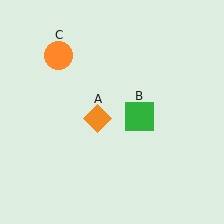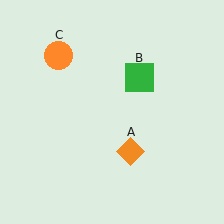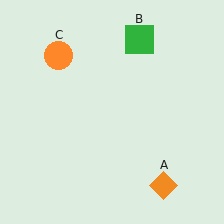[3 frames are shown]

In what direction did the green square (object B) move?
The green square (object B) moved up.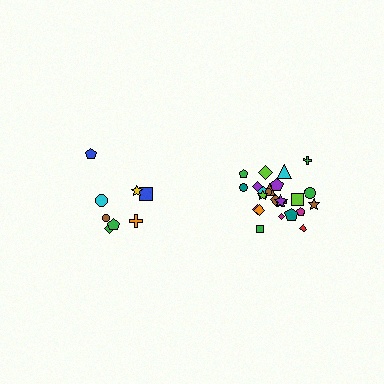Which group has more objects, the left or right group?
The right group.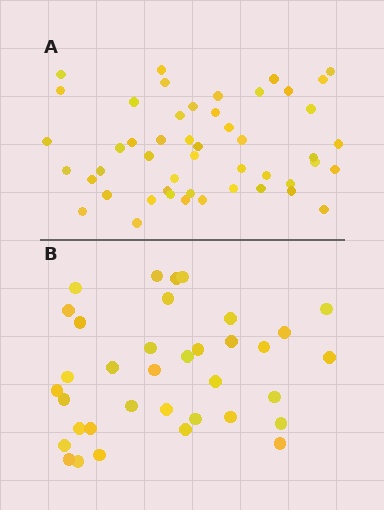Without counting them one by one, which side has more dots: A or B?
Region A (the top region) has more dots.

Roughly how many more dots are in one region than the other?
Region A has approximately 15 more dots than region B.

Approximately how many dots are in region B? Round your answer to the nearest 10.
About 40 dots. (The exact count is 36, which rounds to 40.)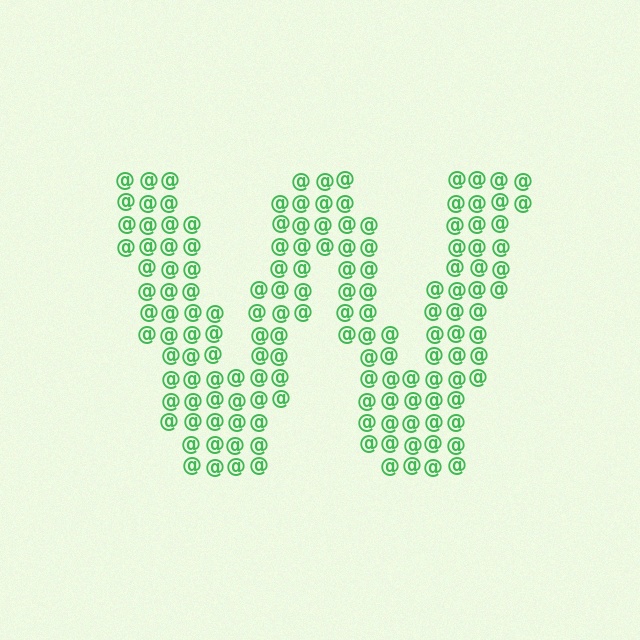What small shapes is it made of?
It is made of small at signs.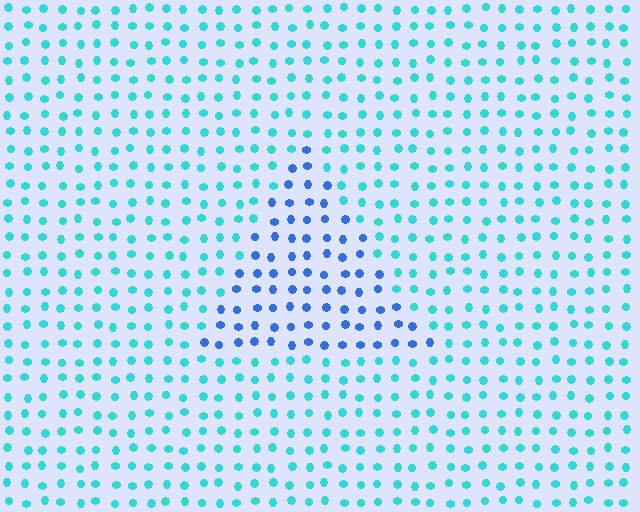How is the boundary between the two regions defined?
The boundary is defined purely by a slight shift in hue (about 40 degrees). Spacing, size, and orientation are identical on both sides.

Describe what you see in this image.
The image is filled with small cyan elements in a uniform arrangement. A triangle-shaped region is visible where the elements are tinted to a slightly different hue, forming a subtle color boundary.